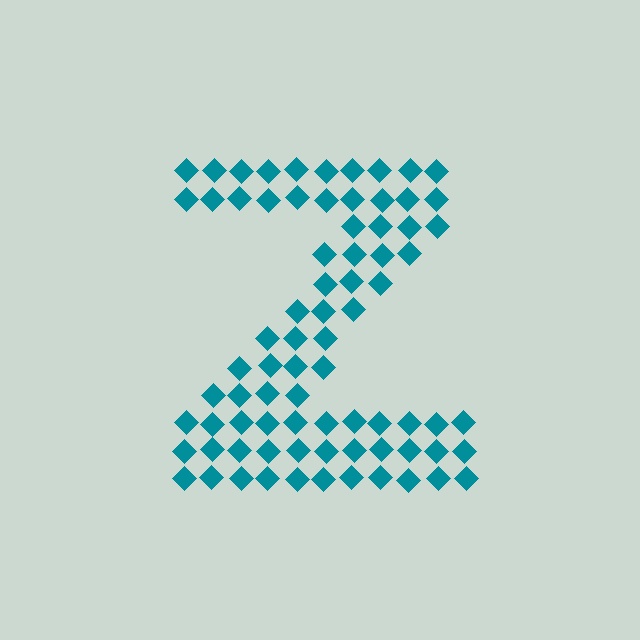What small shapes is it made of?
It is made of small diamonds.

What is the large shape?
The large shape is the letter Z.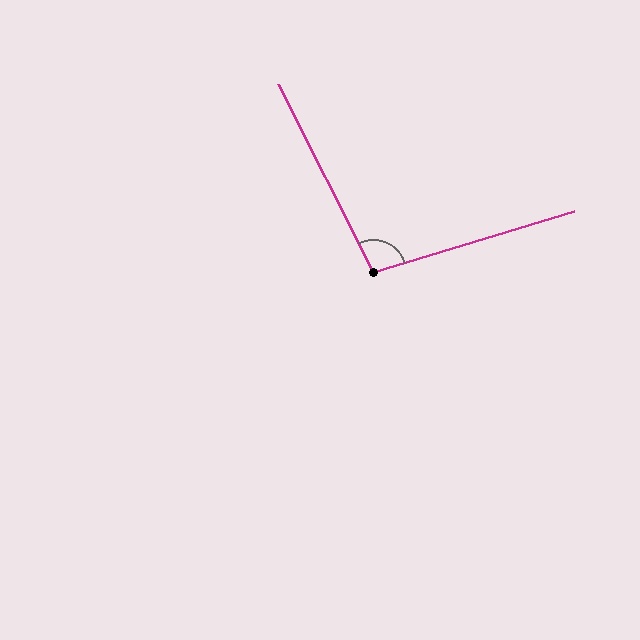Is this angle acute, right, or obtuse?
It is obtuse.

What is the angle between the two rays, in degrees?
Approximately 100 degrees.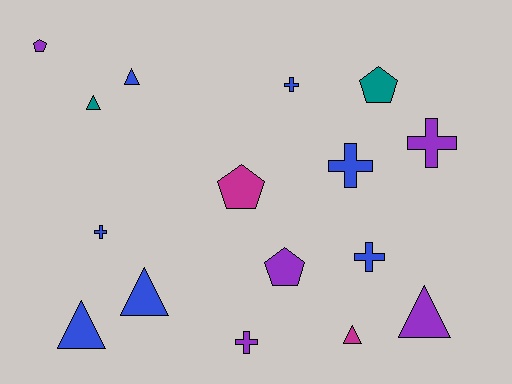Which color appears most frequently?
Blue, with 7 objects.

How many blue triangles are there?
There are 3 blue triangles.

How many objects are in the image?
There are 16 objects.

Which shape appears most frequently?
Triangle, with 6 objects.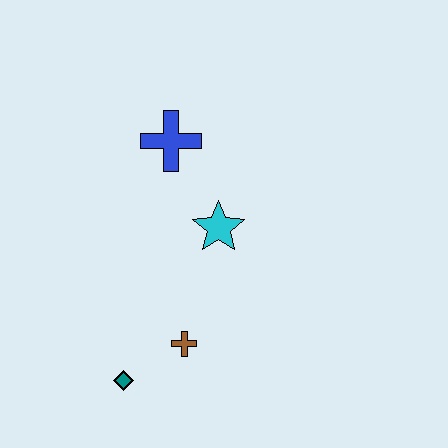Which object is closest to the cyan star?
The blue cross is closest to the cyan star.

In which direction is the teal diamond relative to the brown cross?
The teal diamond is to the left of the brown cross.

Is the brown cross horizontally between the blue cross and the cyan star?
Yes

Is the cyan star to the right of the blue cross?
Yes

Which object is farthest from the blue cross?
The teal diamond is farthest from the blue cross.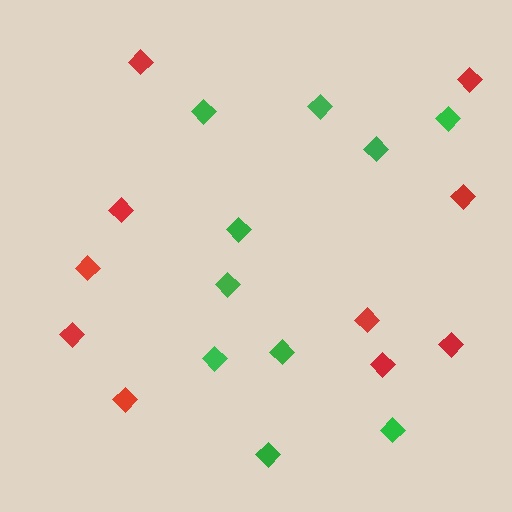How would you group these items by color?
There are 2 groups: one group of red diamonds (10) and one group of green diamonds (10).